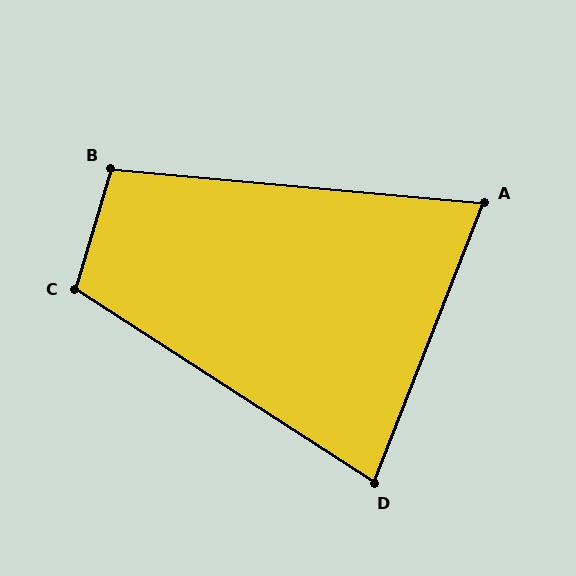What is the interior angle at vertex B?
Approximately 102 degrees (obtuse).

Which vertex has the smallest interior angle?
A, at approximately 74 degrees.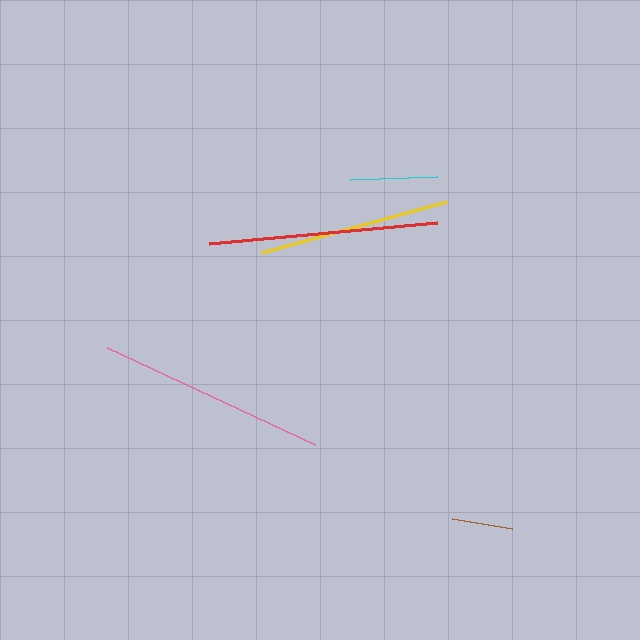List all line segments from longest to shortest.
From longest to shortest: pink, red, yellow, cyan, brown.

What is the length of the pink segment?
The pink segment is approximately 229 pixels long.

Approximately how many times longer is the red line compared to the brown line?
The red line is approximately 3.8 times the length of the brown line.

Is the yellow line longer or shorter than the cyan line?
The yellow line is longer than the cyan line.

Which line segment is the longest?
The pink line is the longest at approximately 229 pixels.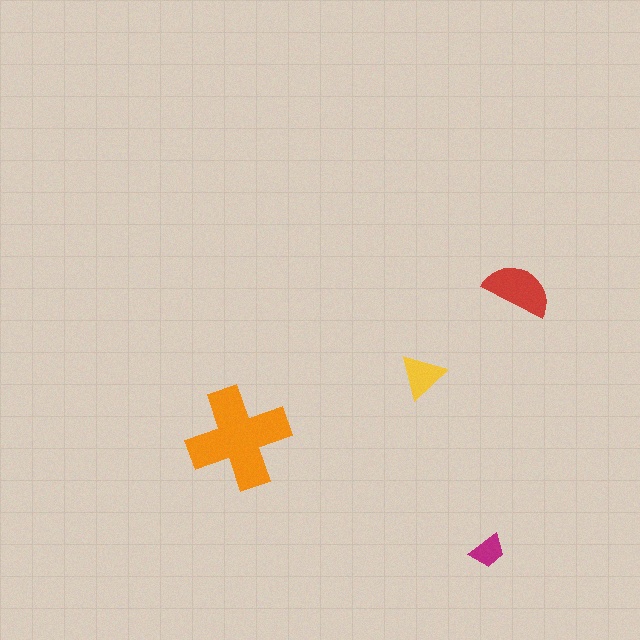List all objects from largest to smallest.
The orange cross, the red semicircle, the yellow triangle, the magenta trapezoid.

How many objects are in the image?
There are 4 objects in the image.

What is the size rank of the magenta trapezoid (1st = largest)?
4th.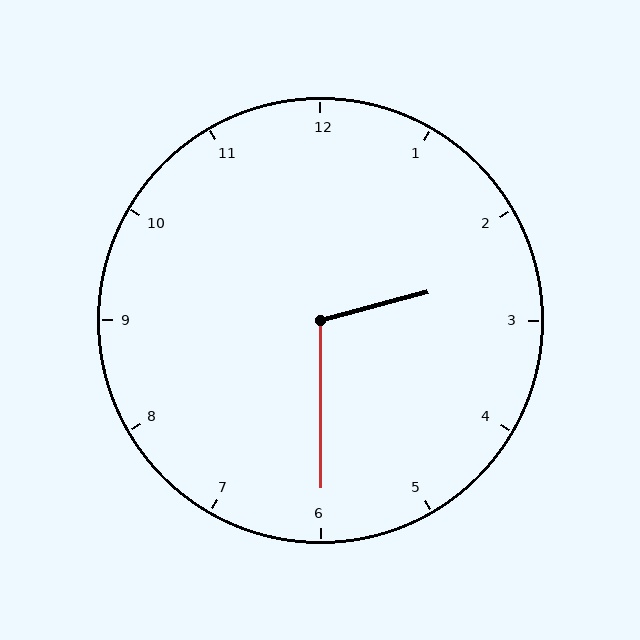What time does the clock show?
2:30.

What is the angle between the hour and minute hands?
Approximately 105 degrees.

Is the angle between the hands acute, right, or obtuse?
It is obtuse.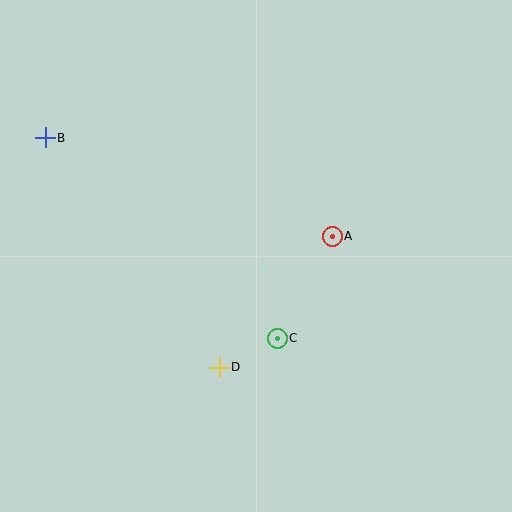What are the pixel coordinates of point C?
Point C is at (277, 338).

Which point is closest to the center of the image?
Point A at (332, 236) is closest to the center.